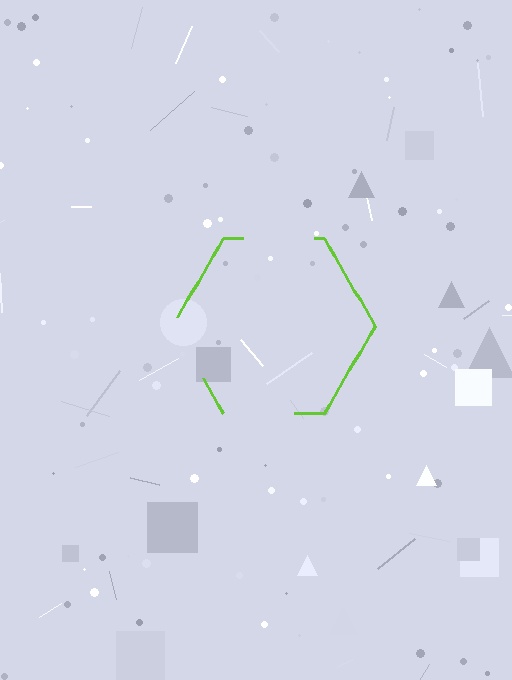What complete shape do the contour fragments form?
The contour fragments form a hexagon.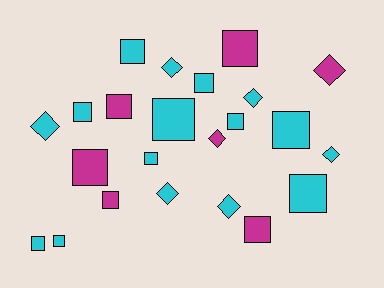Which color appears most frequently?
Cyan, with 16 objects.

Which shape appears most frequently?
Square, with 15 objects.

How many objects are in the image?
There are 23 objects.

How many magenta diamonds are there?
There are 2 magenta diamonds.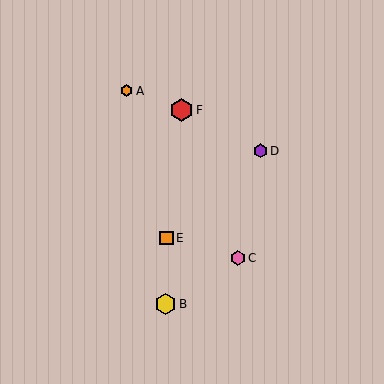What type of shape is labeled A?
Shape A is an orange hexagon.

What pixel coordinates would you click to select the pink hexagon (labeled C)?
Click at (238, 258) to select the pink hexagon C.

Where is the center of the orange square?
The center of the orange square is at (166, 238).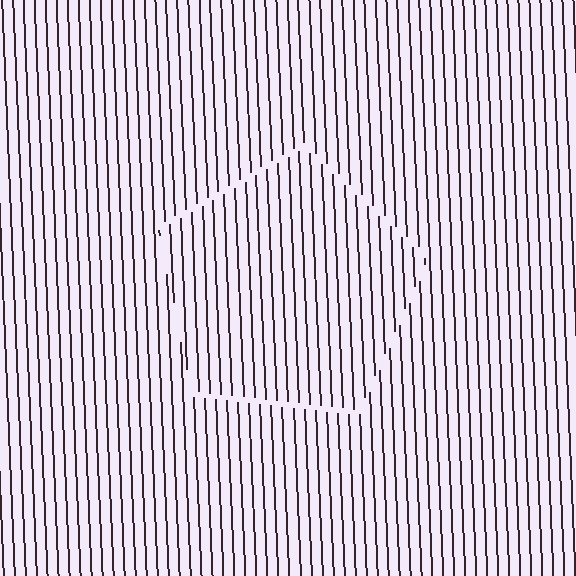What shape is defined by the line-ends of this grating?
An illusory pentagon. The interior of the shape contains the same grating, shifted by half a period — the contour is defined by the phase discontinuity where line-ends from the inner and outer gratings abut.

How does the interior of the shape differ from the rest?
The interior of the shape contains the same grating, shifted by half a period — the contour is defined by the phase discontinuity where line-ends from the inner and outer gratings abut.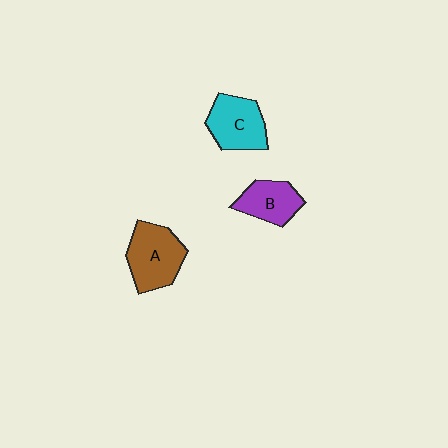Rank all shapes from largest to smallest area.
From largest to smallest: A (brown), C (cyan), B (purple).